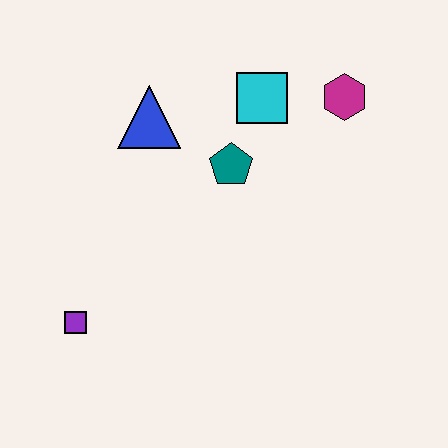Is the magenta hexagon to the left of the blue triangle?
No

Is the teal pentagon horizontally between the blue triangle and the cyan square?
Yes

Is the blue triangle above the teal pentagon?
Yes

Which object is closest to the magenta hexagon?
The cyan square is closest to the magenta hexagon.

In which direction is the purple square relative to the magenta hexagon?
The purple square is to the left of the magenta hexagon.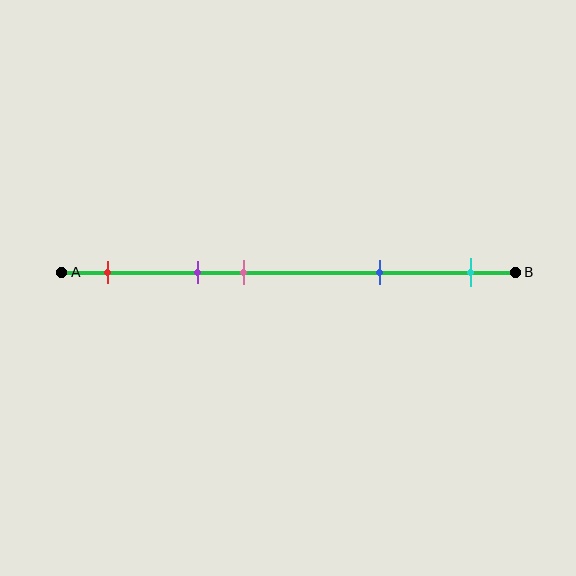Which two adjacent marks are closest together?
The purple and pink marks are the closest adjacent pair.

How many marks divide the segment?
There are 5 marks dividing the segment.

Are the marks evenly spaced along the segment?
No, the marks are not evenly spaced.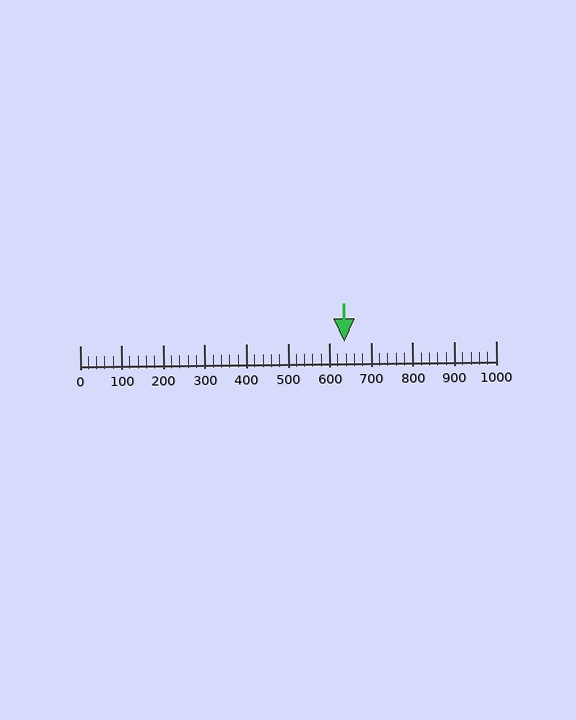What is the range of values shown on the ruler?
The ruler shows values from 0 to 1000.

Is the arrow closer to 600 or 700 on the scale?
The arrow is closer to 600.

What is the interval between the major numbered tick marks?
The major tick marks are spaced 100 units apart.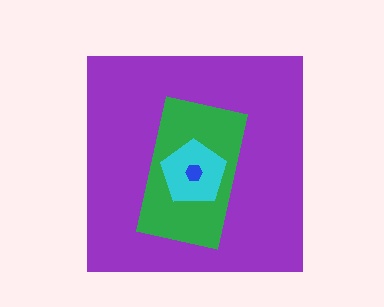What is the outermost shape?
The purple square.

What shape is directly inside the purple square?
The green rectangle.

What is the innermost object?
The blue hexagon.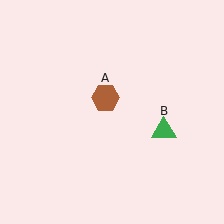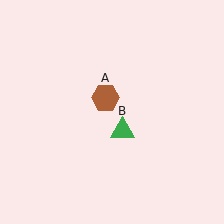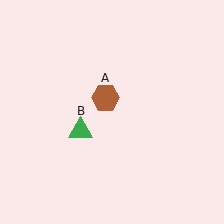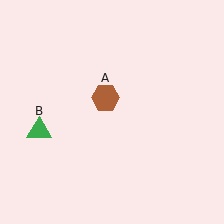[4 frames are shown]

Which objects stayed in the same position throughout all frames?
Brown hexagon (object A) remained stationary.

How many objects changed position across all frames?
1 object changed position: green triangle (object B).